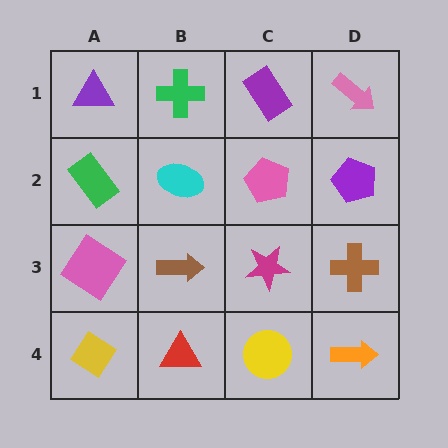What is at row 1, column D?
A pink arrow.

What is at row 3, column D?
A brown cross.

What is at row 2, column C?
A pink pentagon.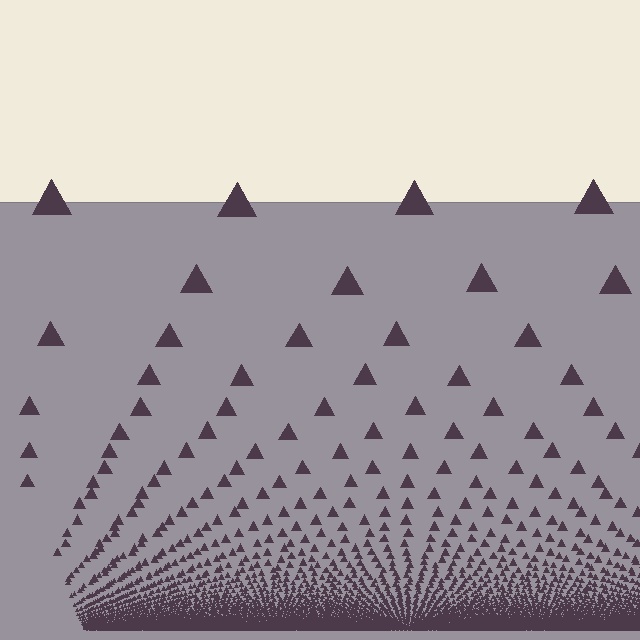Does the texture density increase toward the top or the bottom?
Density increases toward the bottom.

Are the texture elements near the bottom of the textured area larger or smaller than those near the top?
Smaller. The gradient is inverted — elements near the bottom are smaller and denser.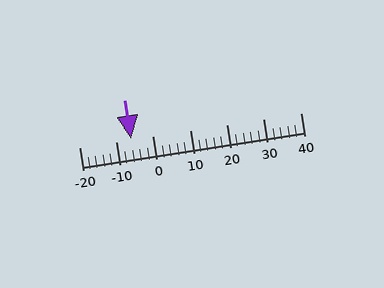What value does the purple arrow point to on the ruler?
The purple arrow points to approximately -6.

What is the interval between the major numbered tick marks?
The major tick marks are spaced 10 units apart.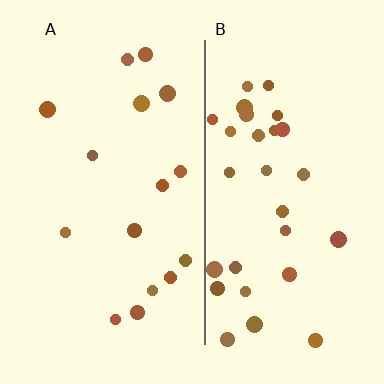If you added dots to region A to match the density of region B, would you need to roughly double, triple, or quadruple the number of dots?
Approximately double.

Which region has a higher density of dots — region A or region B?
B (the right).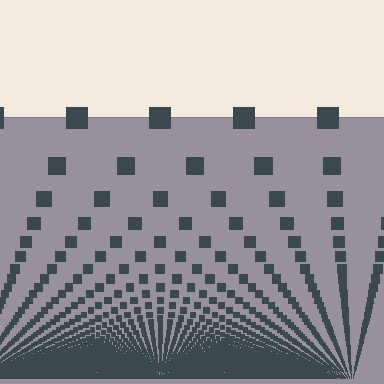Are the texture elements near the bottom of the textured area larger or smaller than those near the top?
Smaller. The gradient is inverted — elements near the bottom are smaller and denser.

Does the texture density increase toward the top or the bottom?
Density increases toward the bottom.